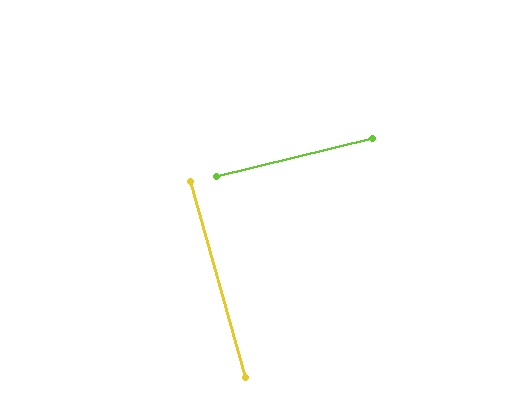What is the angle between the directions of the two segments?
Approximately 88 degrees.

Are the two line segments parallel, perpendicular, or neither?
Perpendicular — they meet at approximately 88°.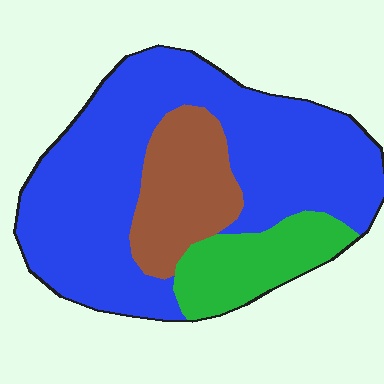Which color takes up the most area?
Blue, at roughly 65%.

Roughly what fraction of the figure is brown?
Brown takes up between a sixth and a third of the figure.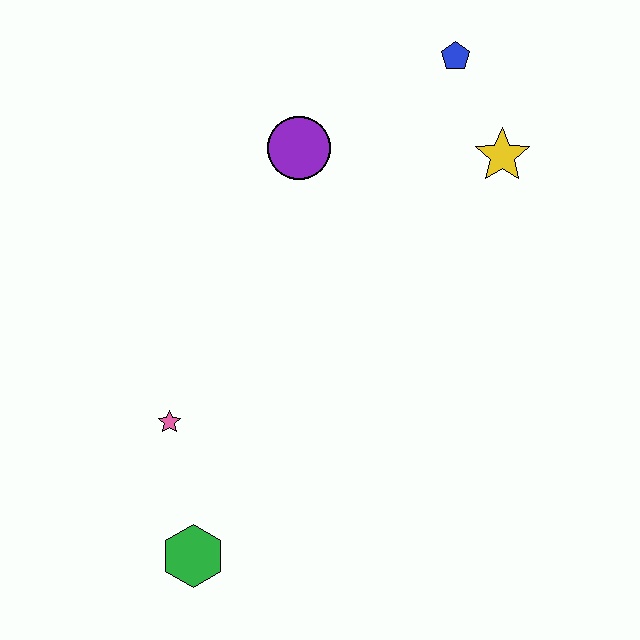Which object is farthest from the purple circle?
The green hexagon is farthest from the purple circle.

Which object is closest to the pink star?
The green hexagon is closest to the pink star.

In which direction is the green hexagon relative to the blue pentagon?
The green hexagon is below the blue pentagon.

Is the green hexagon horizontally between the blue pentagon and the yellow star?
No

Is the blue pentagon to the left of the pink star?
No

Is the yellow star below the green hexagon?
No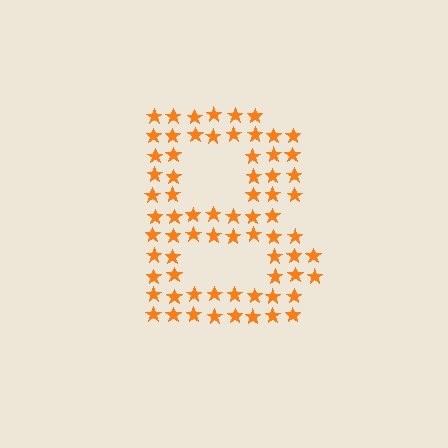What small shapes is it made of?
It is made of small stars.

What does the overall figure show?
The overall figure shows the letter B.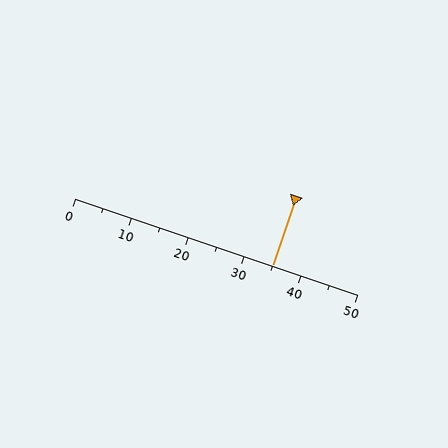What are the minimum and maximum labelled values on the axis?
The axis runs from 0 to 50.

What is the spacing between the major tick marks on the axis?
The major ticks are spaced 10 apart.